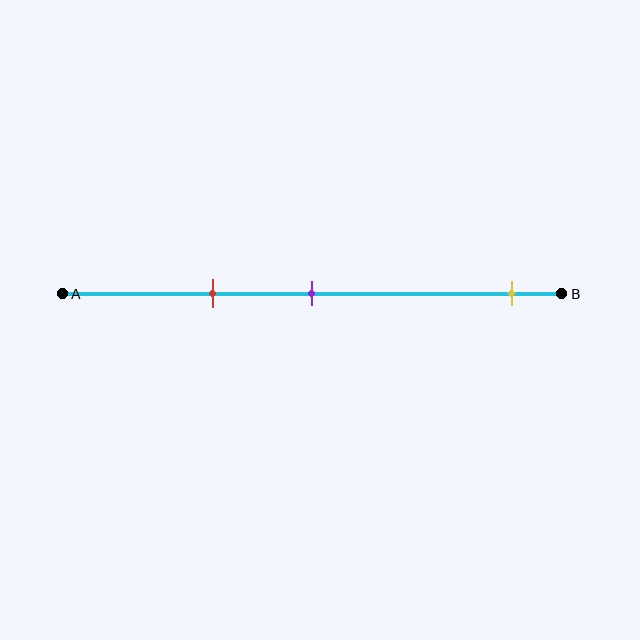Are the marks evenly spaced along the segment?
No, the marks are not evenly spaced.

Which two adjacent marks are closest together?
The red and purple marks are the closest adjacent pair.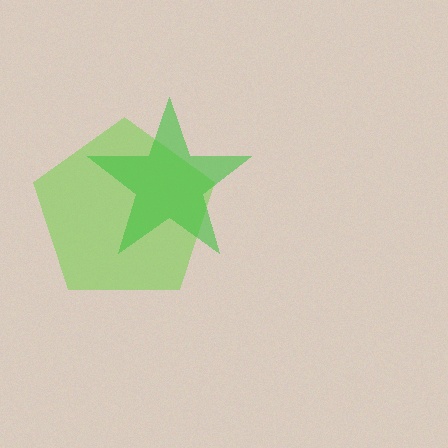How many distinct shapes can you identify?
There are 2 distinct shapes: a lime pentagon, a green star.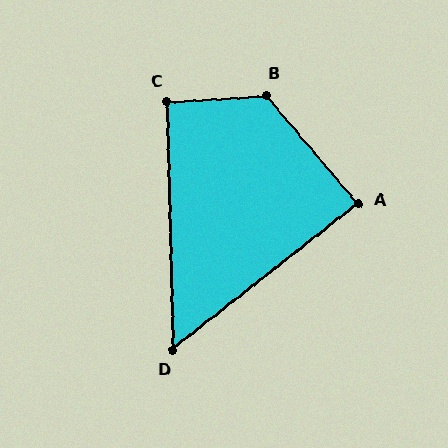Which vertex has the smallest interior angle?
D, at approximately 53 degrees.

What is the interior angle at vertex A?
Approximately 88 degrees (approximately right).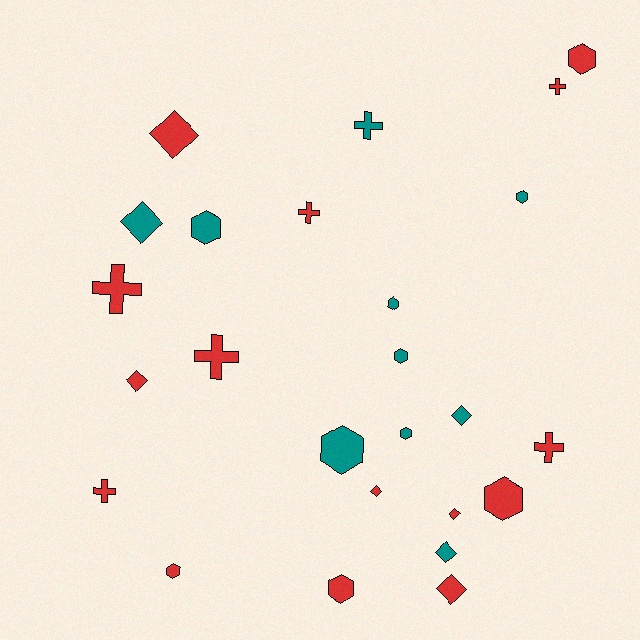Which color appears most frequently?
Red, with 15 objects.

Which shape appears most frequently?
Hexagon, with 10 objects.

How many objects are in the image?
There are 25 objects.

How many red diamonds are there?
There are 5 red diamonds.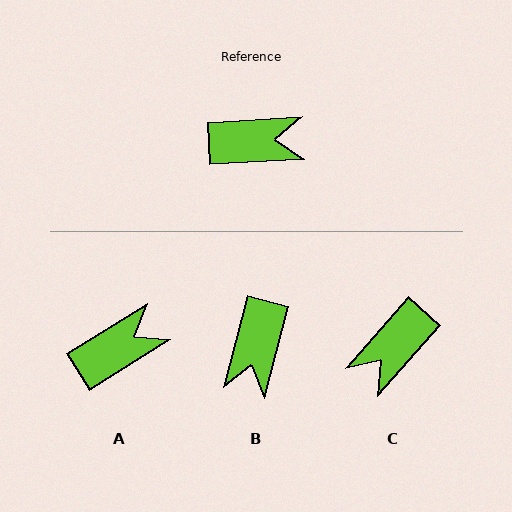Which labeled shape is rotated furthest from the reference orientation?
C, about 135 degrees away.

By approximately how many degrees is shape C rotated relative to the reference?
Approximately 135 degrees clockwise.